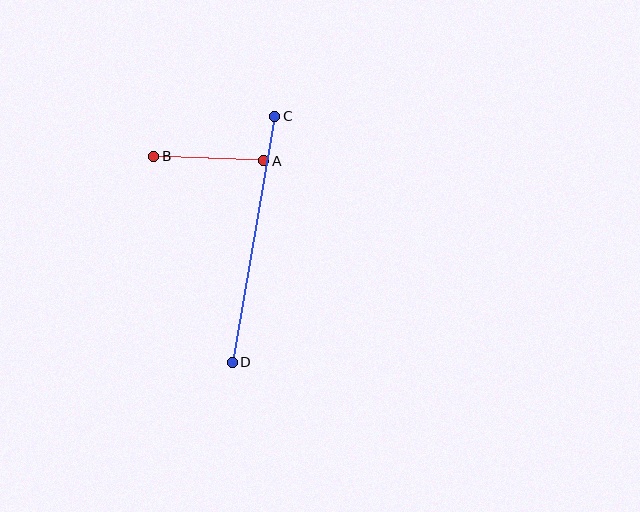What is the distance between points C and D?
The distance is approximately 250 pixels.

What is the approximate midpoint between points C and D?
The midpoint is at approximately (254, 239) pixels.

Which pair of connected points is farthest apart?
Points C and D are farthest apart.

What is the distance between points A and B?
The distance is approximately 110 pixels.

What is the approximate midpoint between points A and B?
The midpoint is at approximately (209, 159) pixels.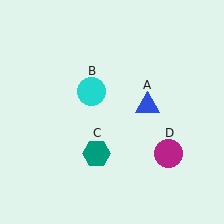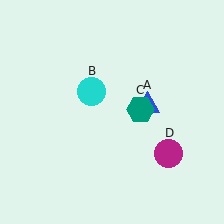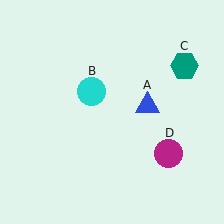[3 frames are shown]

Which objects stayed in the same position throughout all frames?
Blue triangle (object A) and cyan circle (object B) and magenta circle (object D) remained stationary.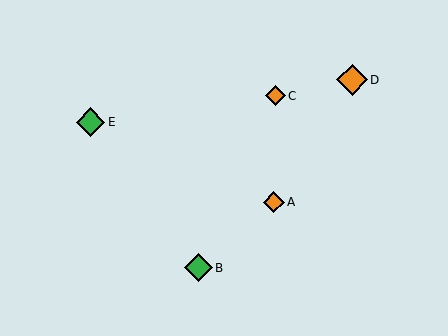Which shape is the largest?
The orange diamond (labeled D) is the largest.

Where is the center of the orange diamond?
The center of the orange diamond is at (352, 80).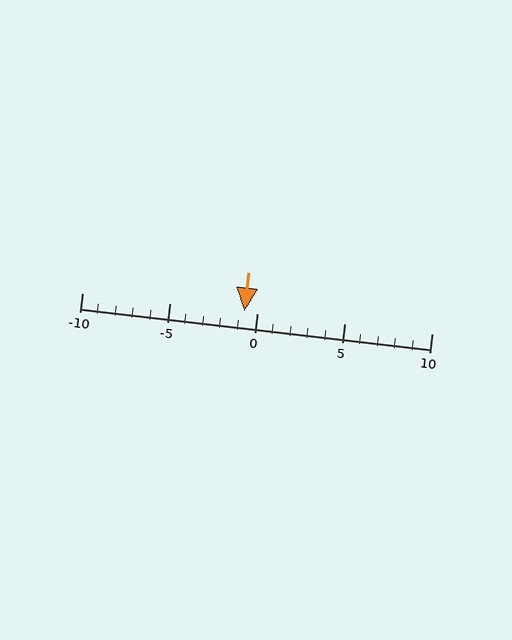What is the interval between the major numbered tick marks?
The major tick marks are spaced 5 units apart.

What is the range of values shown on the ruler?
The ruler shows values from -10 to 10.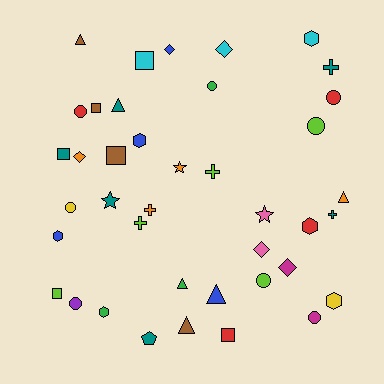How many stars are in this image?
There are 3 stars.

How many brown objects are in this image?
There are 4 brown objects.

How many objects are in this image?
There are 40 objects.